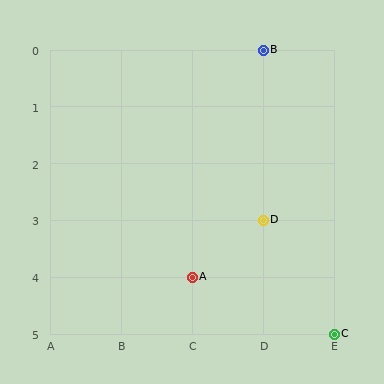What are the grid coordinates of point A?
Point A is at grid coordinates (C, 4).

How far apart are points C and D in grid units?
Points C and D are 1 column and 2 rows apart (about 2.2 grid units diagonally).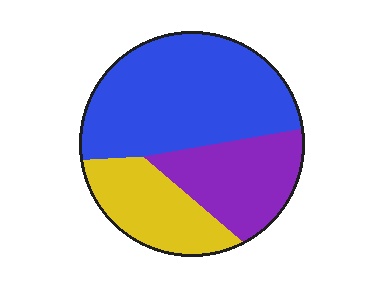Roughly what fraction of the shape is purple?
Purple covers 26% of the shape.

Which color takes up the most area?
Blue, at roughly 50%.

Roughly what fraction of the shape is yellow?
Yellow covers around 25% of the shape.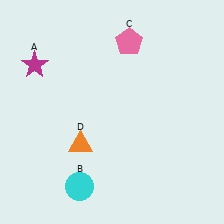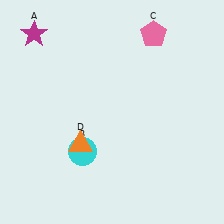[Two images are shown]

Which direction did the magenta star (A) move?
The magenta star (A) moved up.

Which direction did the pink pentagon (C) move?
The pink pentagon (C) moved right.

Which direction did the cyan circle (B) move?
The cyan circle (B) moved up.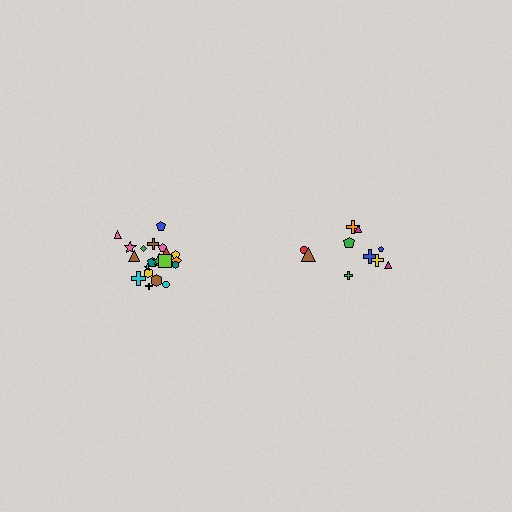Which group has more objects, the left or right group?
The left group.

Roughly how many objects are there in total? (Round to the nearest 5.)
Roughly 30 objects in total.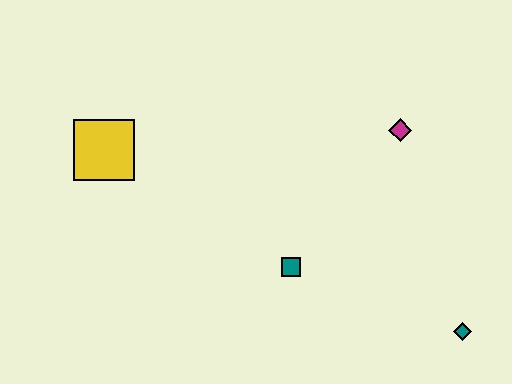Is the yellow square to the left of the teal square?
Yes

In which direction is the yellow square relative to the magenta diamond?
The yellow square is to the left of the magenta diamond.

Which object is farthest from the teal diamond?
The yellow square is farthest from the teal diamond.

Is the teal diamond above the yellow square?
No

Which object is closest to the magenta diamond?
The teal square is closest to the magenta diamond.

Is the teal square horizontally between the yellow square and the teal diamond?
Yes